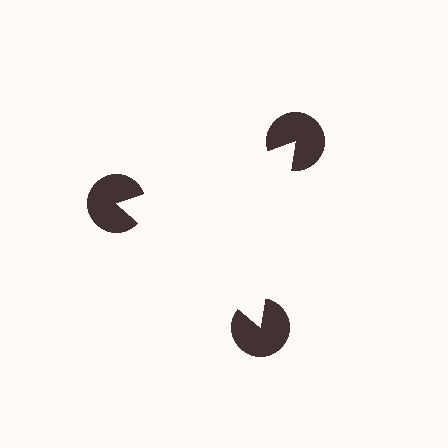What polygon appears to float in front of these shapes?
An illusory triangle — its edges are inferred from the aligned wedge cuts in the pac-man discs, not physically drawn.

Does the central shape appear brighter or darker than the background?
It typically appears slightly brighter than the background, even though no actual brightness change is drawn.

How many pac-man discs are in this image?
There are 3 — one at each vertex of the illusory triangle.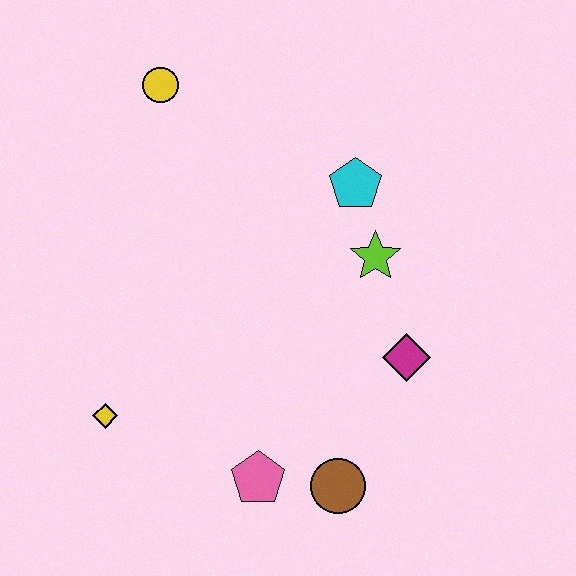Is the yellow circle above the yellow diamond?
Yes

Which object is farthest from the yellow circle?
The brown circle is farthest from the yellow circle.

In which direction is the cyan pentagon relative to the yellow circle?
The cyan pentagon is to the right of the yellow circle.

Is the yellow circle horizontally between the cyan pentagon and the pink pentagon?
No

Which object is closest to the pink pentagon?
The brown circle is closest to the pink pentagon.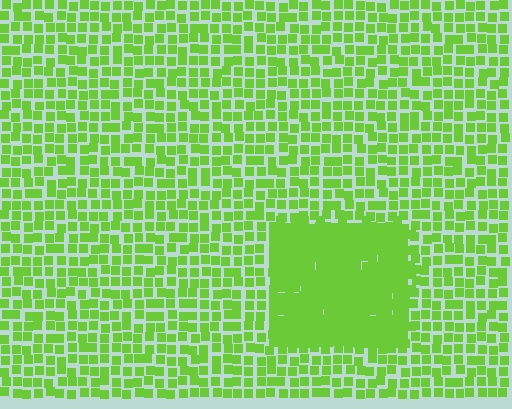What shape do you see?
I see a rectangle.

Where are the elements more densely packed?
The elements are more densely packed inside the rectangle boundary.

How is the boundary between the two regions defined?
The boundary is defined by a change in element density (approximately 2.1x ratio). All elements are the same color, size, and shape.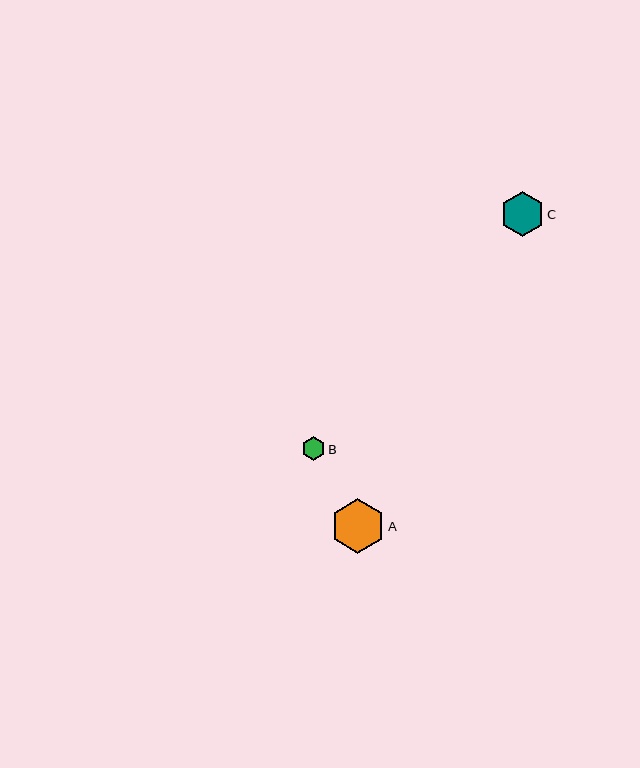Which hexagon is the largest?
Hexagon A is the largest with a size of approximately 55 pixels.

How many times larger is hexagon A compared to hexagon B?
Hexagon A is approximately 2.3 times the size of hexagon B.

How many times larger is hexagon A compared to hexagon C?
Hexagon A is approximately 1.2 times the size of hexagon C.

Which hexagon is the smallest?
Hexagon B is the smallest with a size of approximately 24 pixels.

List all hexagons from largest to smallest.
From largest to smallest: A, C, B.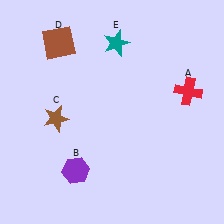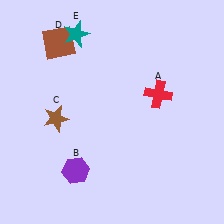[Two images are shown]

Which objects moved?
The objects that moved are: the red cross (A), the teal star (E).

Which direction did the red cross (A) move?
The red cross (A) moved left.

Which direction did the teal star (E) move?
The teal star (E) moved left.